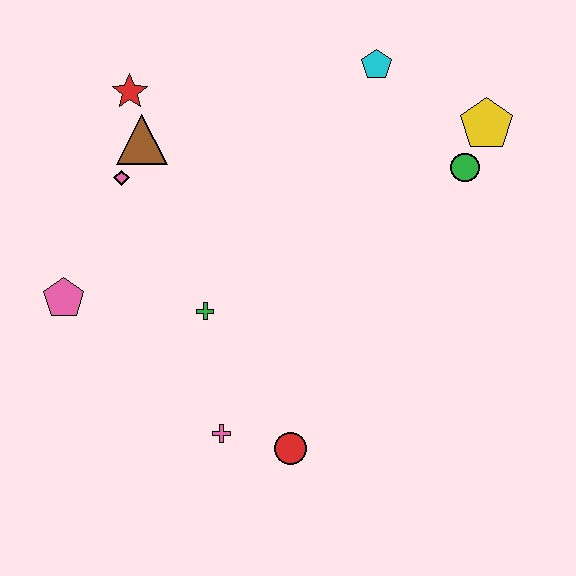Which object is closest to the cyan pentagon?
The yellow pentagon is closest to the cyan pentagon.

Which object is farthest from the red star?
The red circle is farthest from the red star.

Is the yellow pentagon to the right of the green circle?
Yes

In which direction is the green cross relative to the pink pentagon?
The green cross is to the right of the pink pentagon.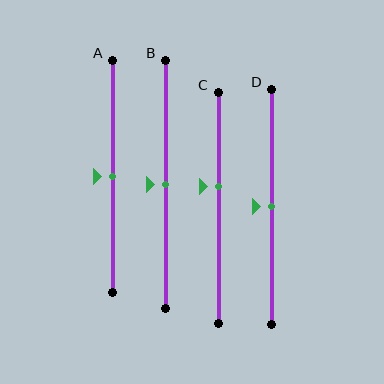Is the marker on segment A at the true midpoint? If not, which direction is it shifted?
Yes, the marker on segment A is at the true midpoint.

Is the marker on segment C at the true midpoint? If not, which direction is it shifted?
No, the marker on segment C is shifted upward by about 9% of the segment length.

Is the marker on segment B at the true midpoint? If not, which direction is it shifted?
Yes, the marker on segment B is at the true midpoint.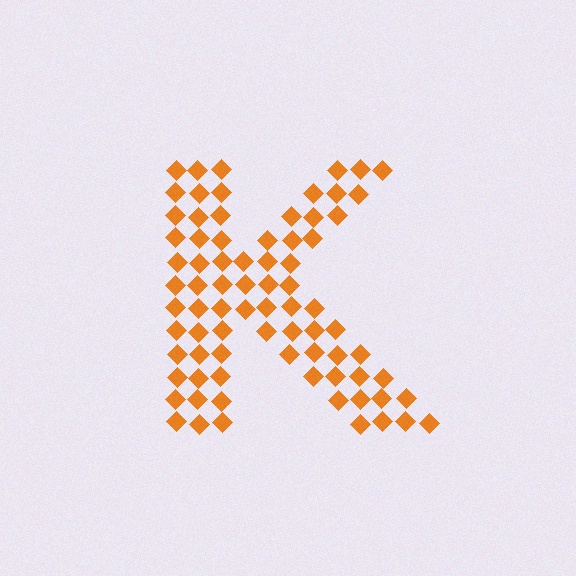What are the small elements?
The small elements are diamonds.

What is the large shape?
The large shape is the letter K.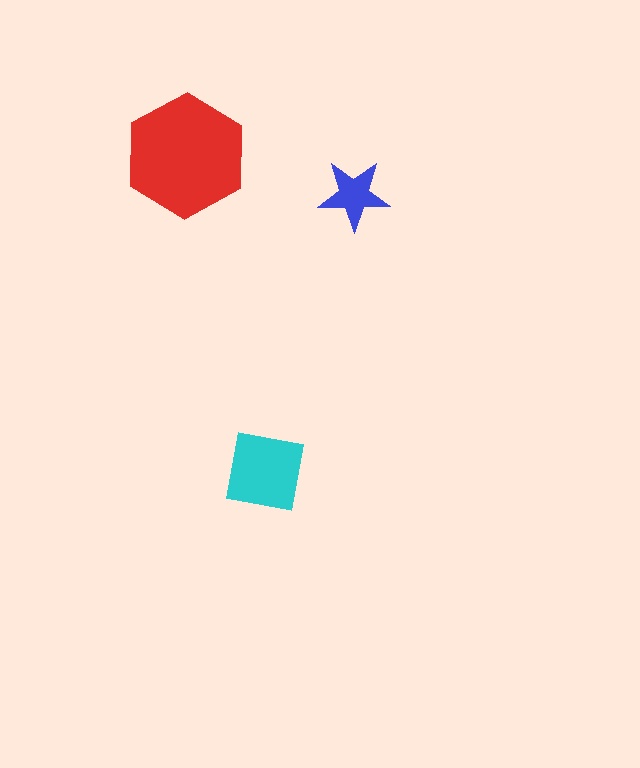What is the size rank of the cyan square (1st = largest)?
2nd.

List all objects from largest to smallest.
The red hexagon, the cyan square, the blue star.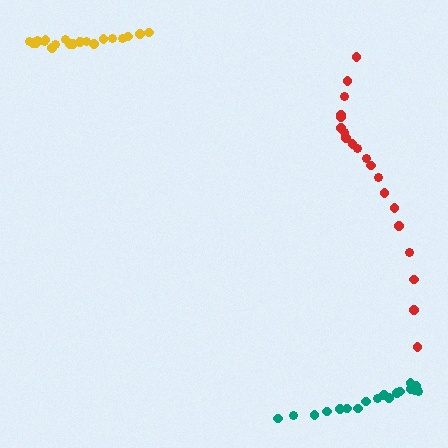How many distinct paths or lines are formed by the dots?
There are 3 distinct paths.